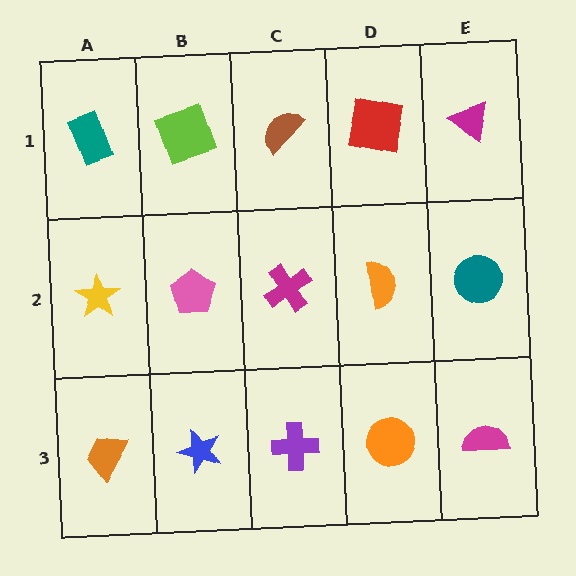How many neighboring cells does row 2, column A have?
3.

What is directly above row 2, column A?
A teal rectangle.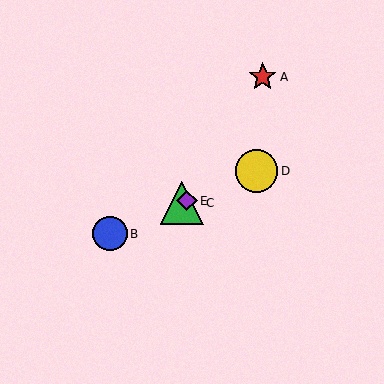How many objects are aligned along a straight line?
4 objects (B, C, D, E) are aligned along a straight line.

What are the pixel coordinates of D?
Object D is at (257, 171).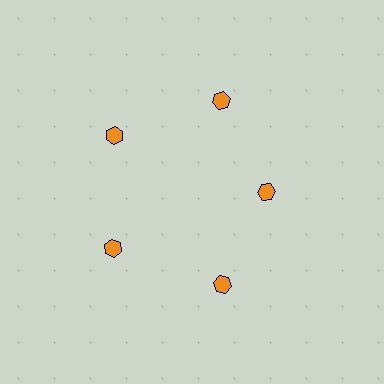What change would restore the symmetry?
The symmetry would be restored by moving it outward, back onto the ring so that all 5 hexagons sit at equal angles and equal distance from the center.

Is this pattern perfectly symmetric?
No. The 5 orange hexagons are arranged in a ring, but one element near the 3 o'clock position is pulled inward toward the center, breaking the 5-fold rotational symmetry.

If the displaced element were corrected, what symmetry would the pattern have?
It would have 5-fold rotational symmetry — the pattern would map onto itself every 72 degrees.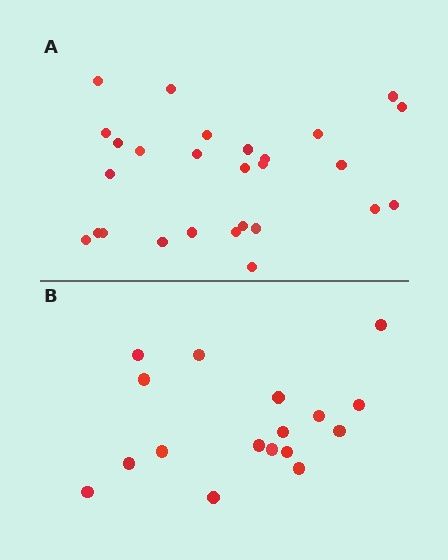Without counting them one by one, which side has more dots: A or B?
Region A (the top region) has more dots.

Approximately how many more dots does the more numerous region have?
Region A has roughly 10 or so more dots than region B.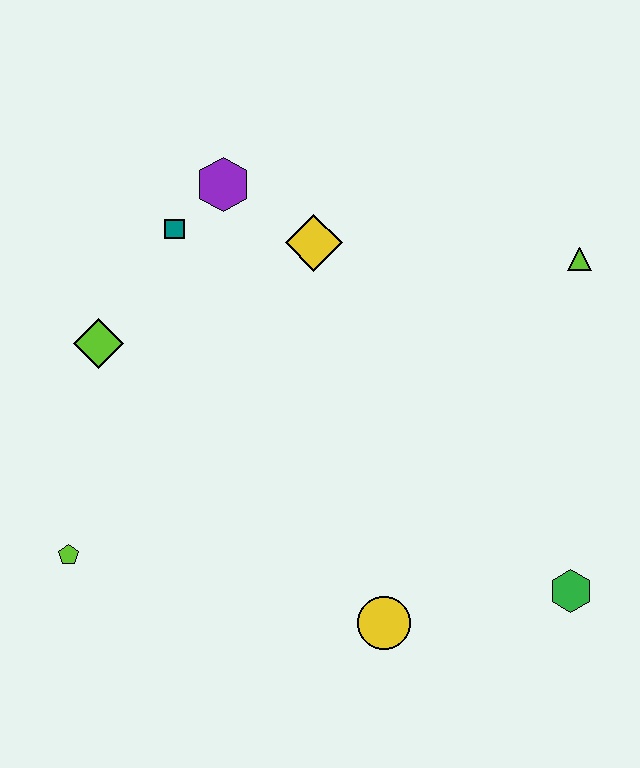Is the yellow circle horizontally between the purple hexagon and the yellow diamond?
No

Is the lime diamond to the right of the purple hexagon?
No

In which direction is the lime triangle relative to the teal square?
The lime triangle is to the right of the teal square.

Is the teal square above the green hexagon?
Yes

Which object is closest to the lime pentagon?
The lime diamond is closest to the lime pentagon.